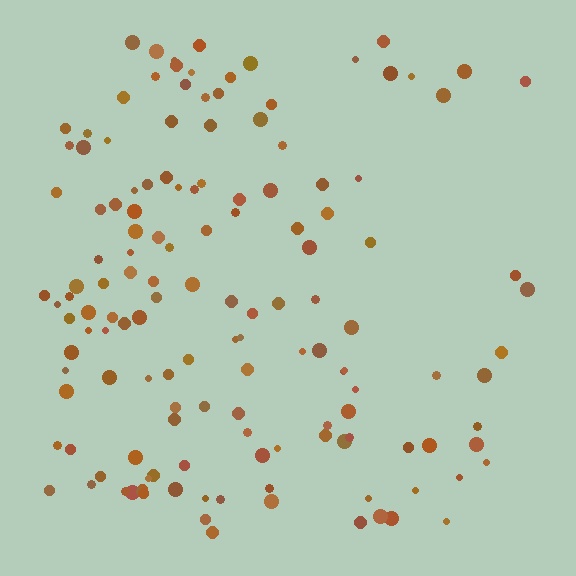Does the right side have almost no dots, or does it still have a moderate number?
Still a moderate number, just noticeably fewer than the left.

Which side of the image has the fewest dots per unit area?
The right.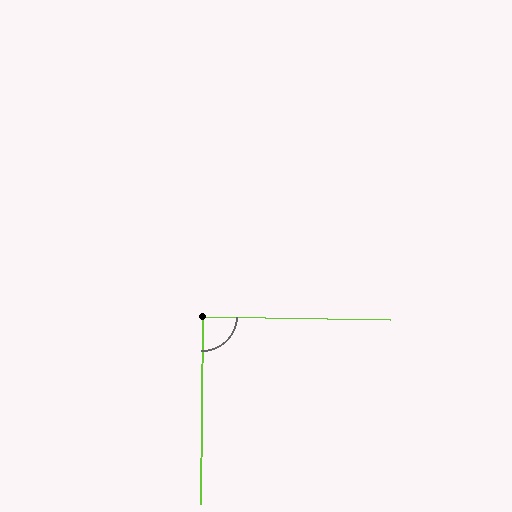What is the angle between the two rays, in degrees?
Approximately 90 degrees.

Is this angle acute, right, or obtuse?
It is approximately a right angle.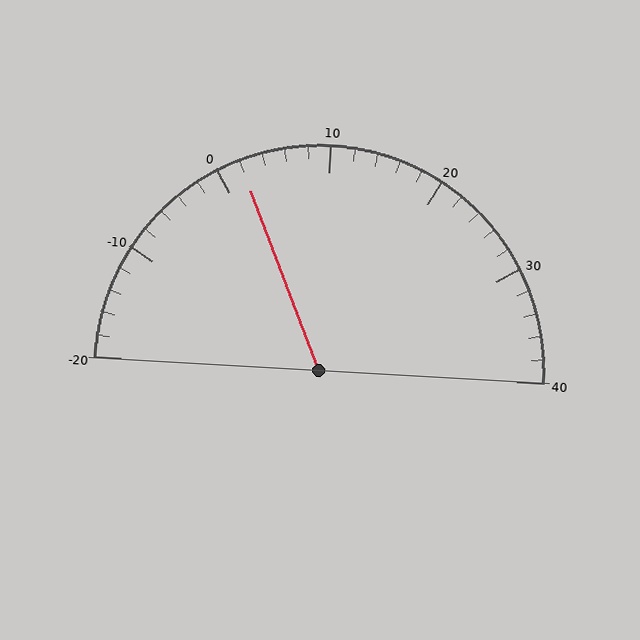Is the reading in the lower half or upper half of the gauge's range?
The reading is in the lower half of the range (-20 to 40).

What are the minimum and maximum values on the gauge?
The gauge ranges from -20 to 40.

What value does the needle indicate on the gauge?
The needle indicates approximately 2.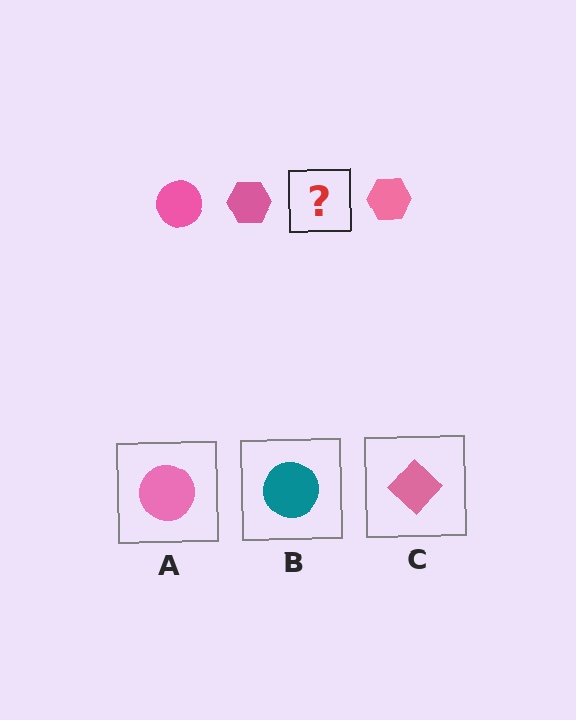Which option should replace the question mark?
Option A.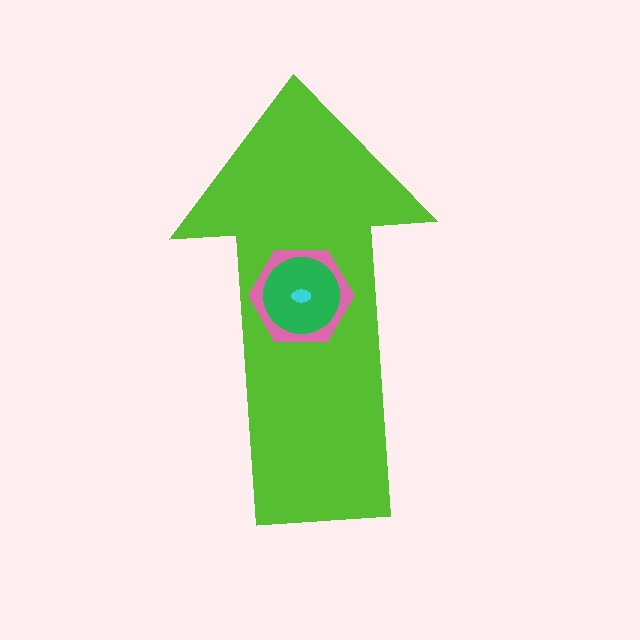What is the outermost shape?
The lime arrow.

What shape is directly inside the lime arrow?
The pink hexagon.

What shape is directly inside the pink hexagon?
The green circle.